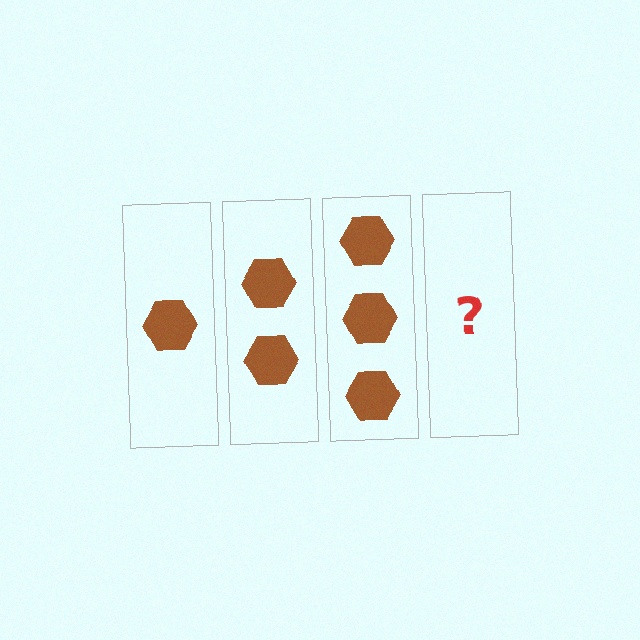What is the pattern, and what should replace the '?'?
The pattern is that each step adds one more hexagon. The '?' should be 4 hexagons.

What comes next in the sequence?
The next element should be 4 hexagons.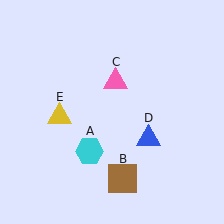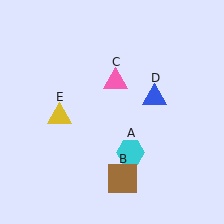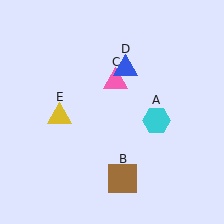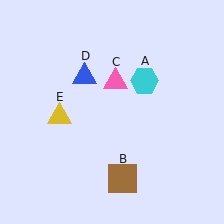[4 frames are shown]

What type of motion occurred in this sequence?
The cyan hexagon (object A), blue triangle (object D) rotated counterclockwise around the center of the scene.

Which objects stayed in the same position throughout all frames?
Brown square (object B) and pink triangle (object C) and yellow triangle (object E) remained stationary.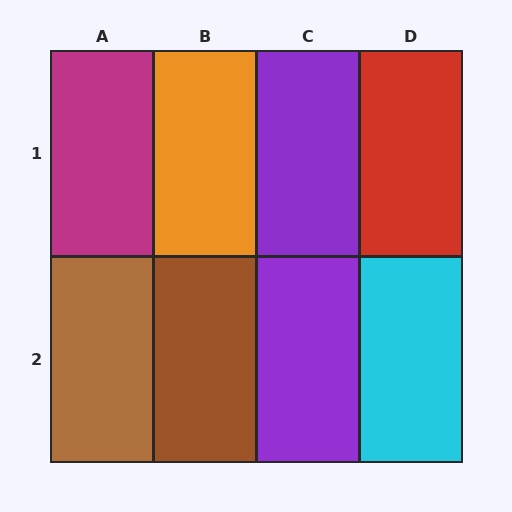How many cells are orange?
1 cell is orange.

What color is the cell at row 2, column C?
Purple.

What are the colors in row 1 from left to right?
Magenta, orange, purple, red.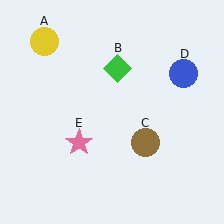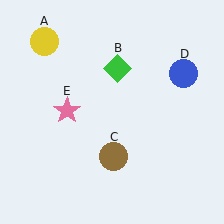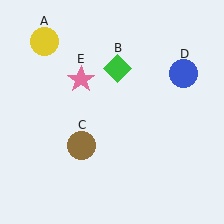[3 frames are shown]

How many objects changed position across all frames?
2 objects changed position: brown circle (object C), pink star (object E).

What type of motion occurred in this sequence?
The brown circle (object C), pink star (object E) rotated clockwise around the center of the scene.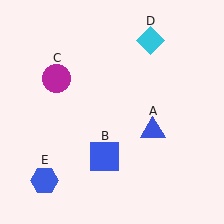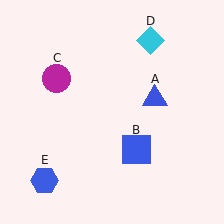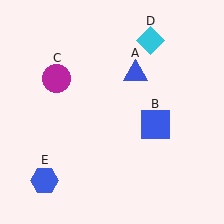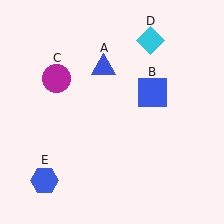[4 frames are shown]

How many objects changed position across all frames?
2 objects changed position: blue triangle (object A), blue square (object B).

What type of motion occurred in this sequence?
The blue triangle (object A), blue square (object B) rotated counterclockwise around the center of the scene.